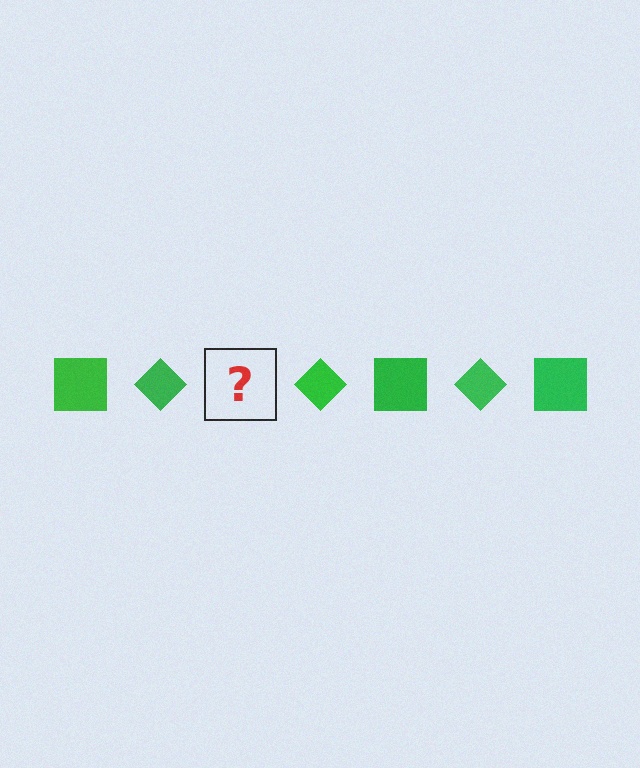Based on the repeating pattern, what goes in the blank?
The blank should be a green square.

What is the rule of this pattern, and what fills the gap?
The rule is that the pattern cycles through square, diamond shapes in green. The gap should be filled with a green square.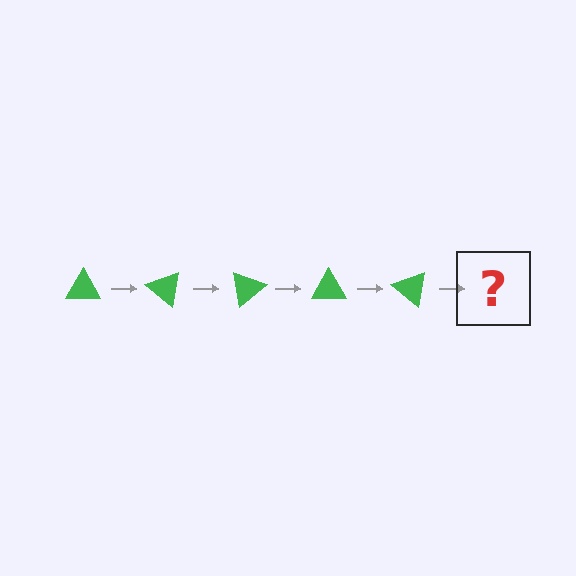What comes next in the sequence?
The next element should be a green triangle rotated 200 degrees.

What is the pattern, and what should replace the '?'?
The pattern is that the triangle rotates 40 degrees each step. The '?' should be a green triangle rotated 200 degrees.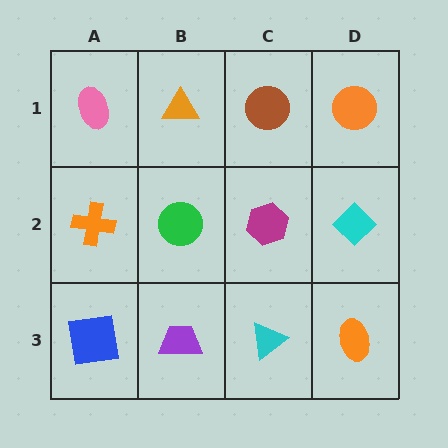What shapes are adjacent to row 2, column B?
An orange triangle (row 1, column B), a purple trapezoid (row 3, column B), an orange cross (row 2, column A), a magenta hexagon (row 2, column C).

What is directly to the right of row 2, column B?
A magenta hexagon.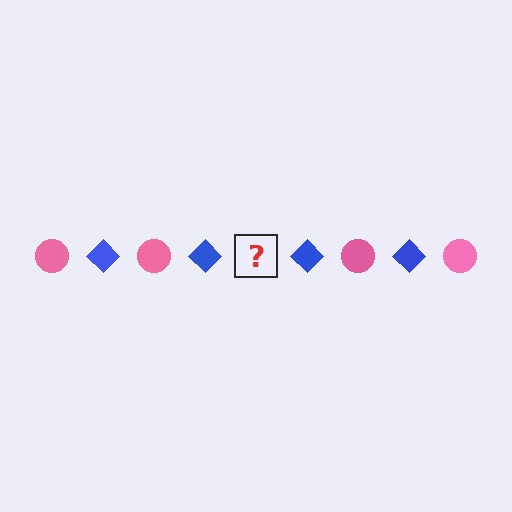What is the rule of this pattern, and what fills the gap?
The rule is that the pattern alternates between pink circle and blue diamond. The gap should be filled with a pink circle.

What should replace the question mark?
The question mark should be replaced with a pink circle.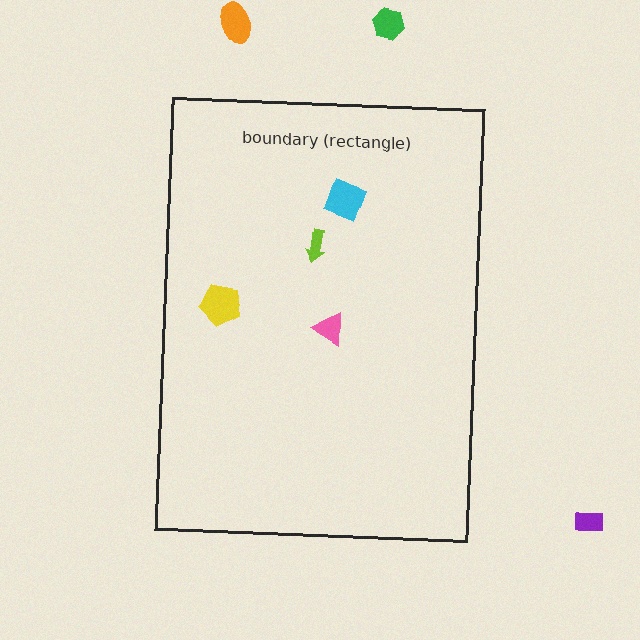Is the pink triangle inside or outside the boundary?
Inside.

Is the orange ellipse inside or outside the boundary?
Outside.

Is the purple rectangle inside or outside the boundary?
Outside.